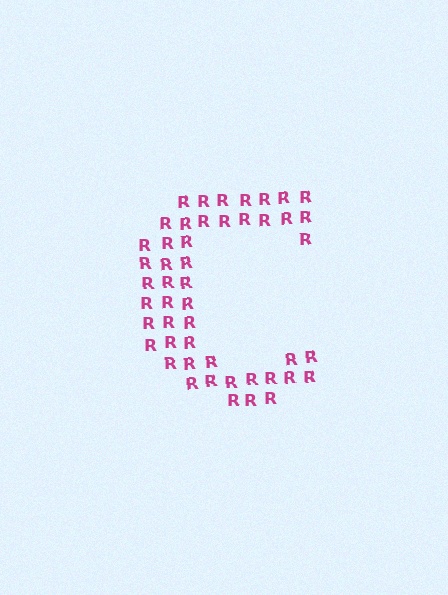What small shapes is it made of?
It is made of small letter R's.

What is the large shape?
The large shape is the letter C.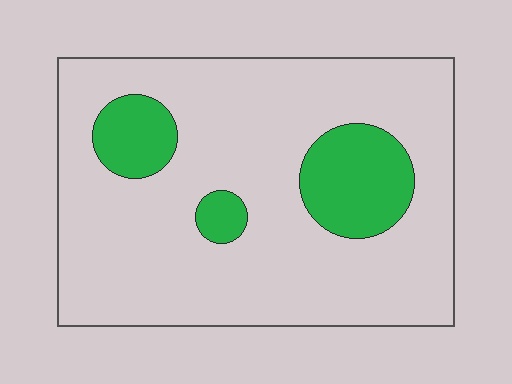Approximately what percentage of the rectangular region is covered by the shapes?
Approximately 15%.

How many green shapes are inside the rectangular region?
3.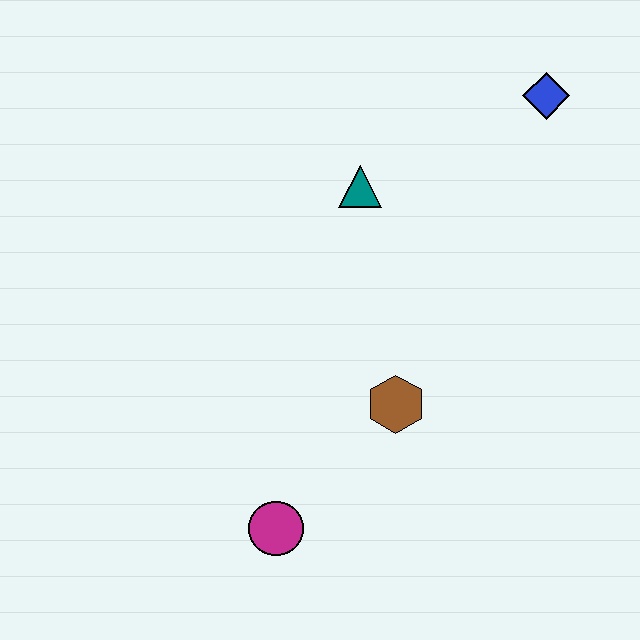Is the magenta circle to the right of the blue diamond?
No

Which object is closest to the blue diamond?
The teal triangle is closest to the blue diamond.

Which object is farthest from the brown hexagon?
The blue diamond is farthest from the brown hexagon.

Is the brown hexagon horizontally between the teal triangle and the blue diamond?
Yes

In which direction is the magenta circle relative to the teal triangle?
The magenta circle is below the teal triangle.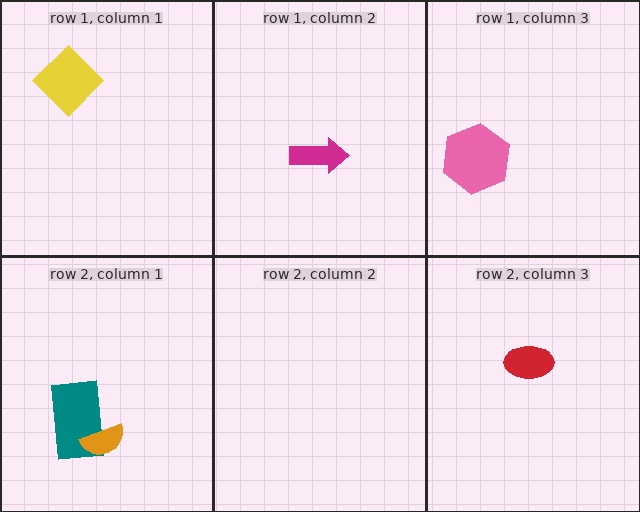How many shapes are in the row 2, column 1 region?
2.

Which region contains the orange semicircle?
The row 2, column 1 region.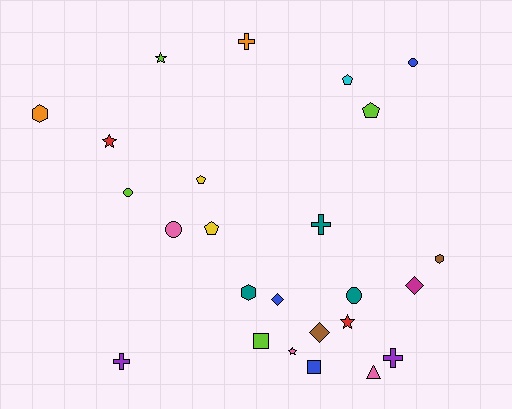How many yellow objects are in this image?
There are 2 yellow objects.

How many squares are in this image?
There are 2 squares.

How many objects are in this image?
There are 25 objects.